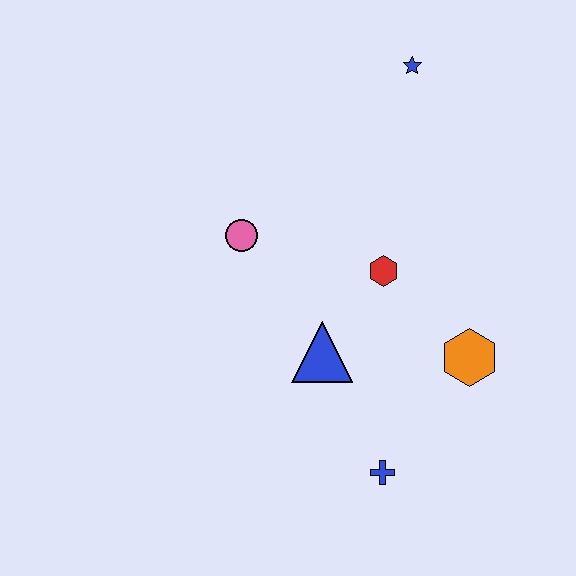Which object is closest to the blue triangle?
The red hexagon is closest to the blue triangle.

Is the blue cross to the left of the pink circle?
No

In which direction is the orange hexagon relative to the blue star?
The orange hexagon is below the blue star.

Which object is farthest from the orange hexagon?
The blue star is farthest from the orange hexagon.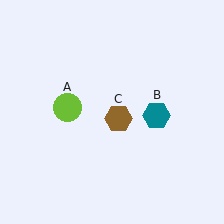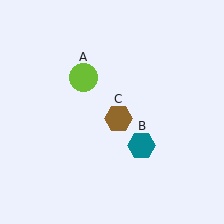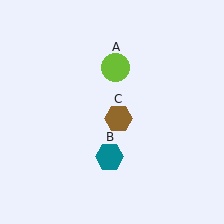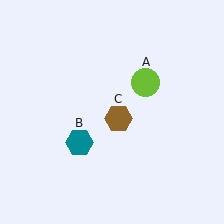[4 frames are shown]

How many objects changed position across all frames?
2 objects changed position: lime circle (object A), teal hexagon (object B).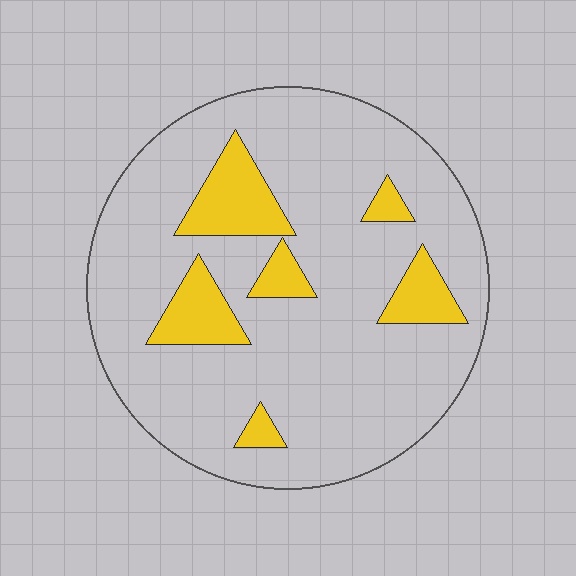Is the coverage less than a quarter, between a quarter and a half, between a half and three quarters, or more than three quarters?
Less than a quarter.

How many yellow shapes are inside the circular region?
6.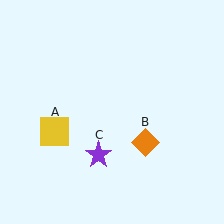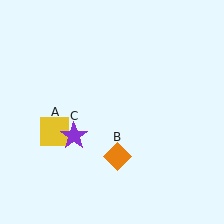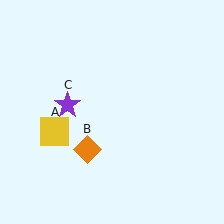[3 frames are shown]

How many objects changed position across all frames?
2 objects changed position: orange diamond (object B), purple star (object C).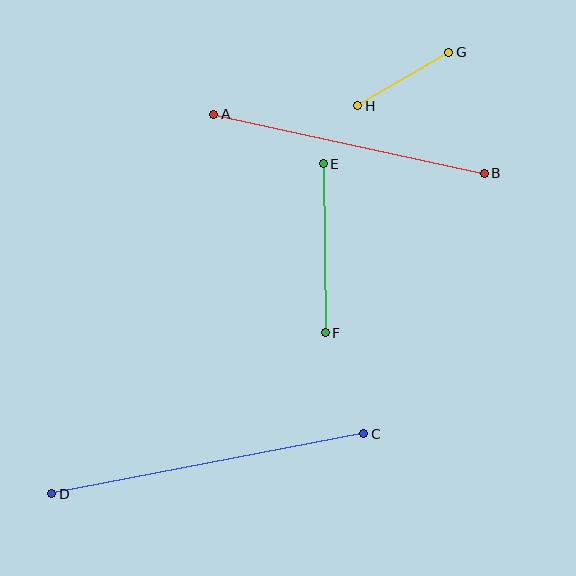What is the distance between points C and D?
The distance is approximately 318 pixels.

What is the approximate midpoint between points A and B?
The midpoint is at approximately (349, 144) pixels.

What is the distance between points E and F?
The distance is approximately 169 pixels.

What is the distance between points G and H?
The distance is approximately 106 pixels.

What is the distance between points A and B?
The distance is approximately 277 pixels.